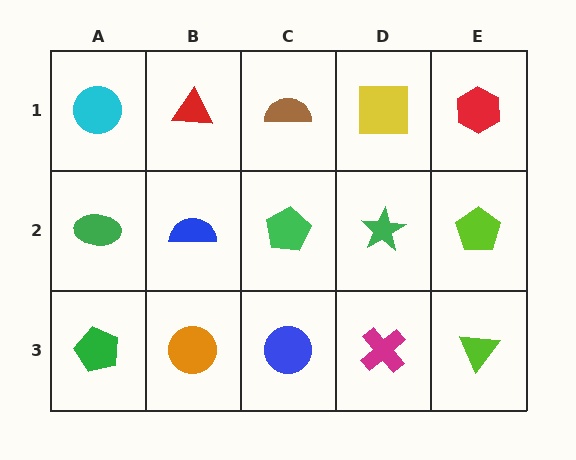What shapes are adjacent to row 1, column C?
A green pentagon (row 2, column C), a red triangle (row 1, column B), a yellow square (row 1, column D).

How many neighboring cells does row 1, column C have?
3.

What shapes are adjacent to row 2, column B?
A red triangle (row 1, column B), an orange circle (row 3, column B), a green ellipse (row 2, column A), a green pentagon (row 2, column C).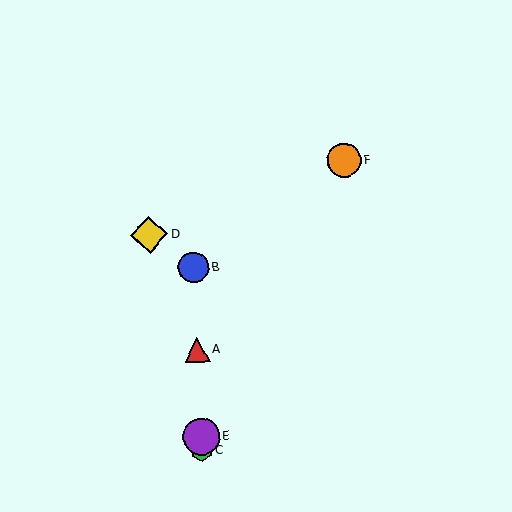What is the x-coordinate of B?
Object B is at x≈193.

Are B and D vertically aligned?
No, B is at x≈193 and D is at x≈149.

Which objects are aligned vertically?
Objects A, B, C, E are aligned vertically.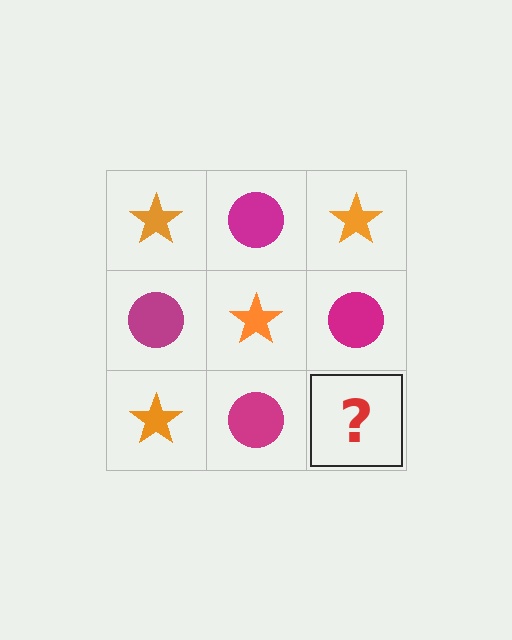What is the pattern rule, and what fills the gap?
The rule is that it alternates orange star and magenta circle in a checkerboard pattern. The gap should be filled with an orange star.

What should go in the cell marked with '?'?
The missing cell should contain an orange star.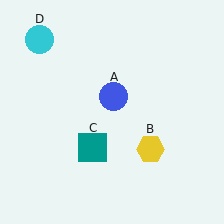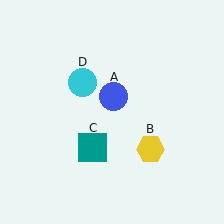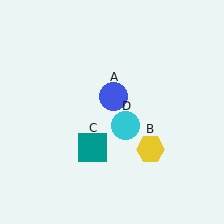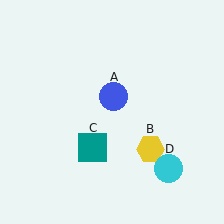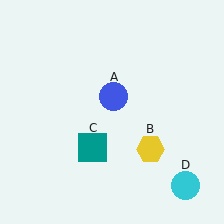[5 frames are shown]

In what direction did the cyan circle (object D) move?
The cyan circle (object D) moved down and to the right.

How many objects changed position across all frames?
1 object changed position: cyan circle (object D).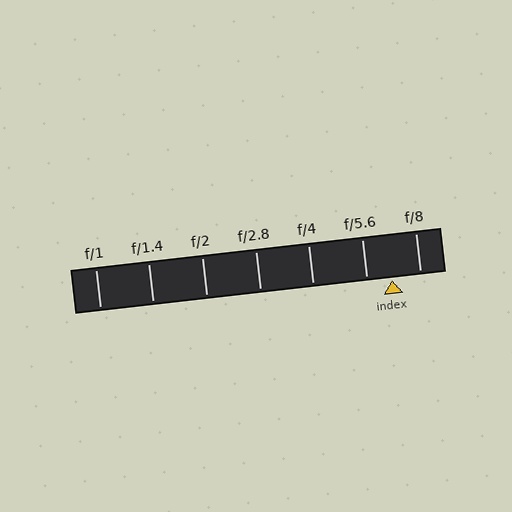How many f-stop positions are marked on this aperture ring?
There are 7 f-stop positions marked.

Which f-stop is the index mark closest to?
The index mark is closest to f/5.6.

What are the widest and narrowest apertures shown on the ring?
The widest aperture shown is f/1 and the narrowest is f/8.